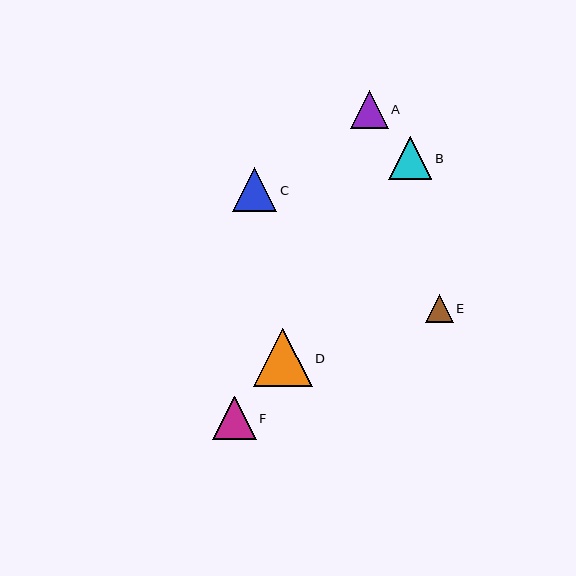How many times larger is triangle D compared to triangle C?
Triangle D is approximately 1.3 times the size of triangle C.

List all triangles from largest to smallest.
From largest to smallest: D, C, F, B, A, E.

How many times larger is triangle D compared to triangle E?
Triangle D is approximately 2.1 times the size of triangle E.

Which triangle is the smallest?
Triangle E is the smallest with a size of approximately 28 pixels.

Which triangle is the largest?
Triangle D is the largest with a size of approximately 58 pixels.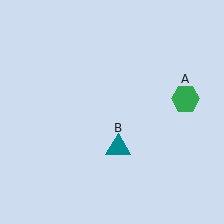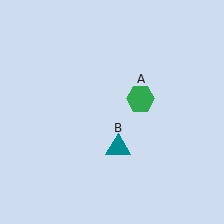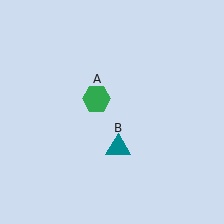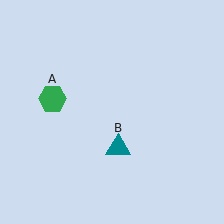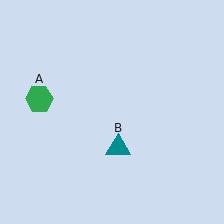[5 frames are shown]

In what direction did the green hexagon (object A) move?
The green hexagon (object A) moved left.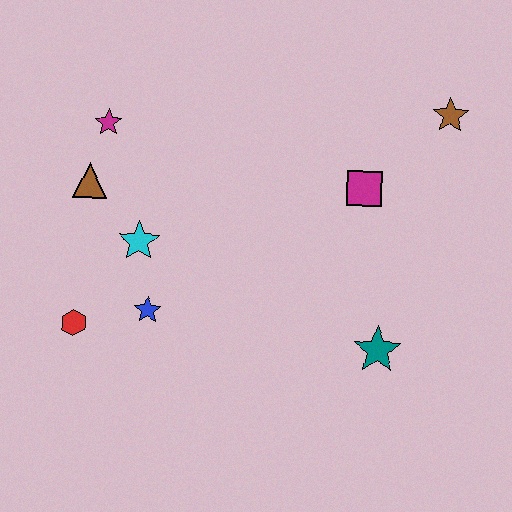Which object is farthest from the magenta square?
The red hexagon is farthest from the magenta square.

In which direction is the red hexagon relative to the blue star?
The red hexagon is to the left of the blue star.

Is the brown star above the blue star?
Yes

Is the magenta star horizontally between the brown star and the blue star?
No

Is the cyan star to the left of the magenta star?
No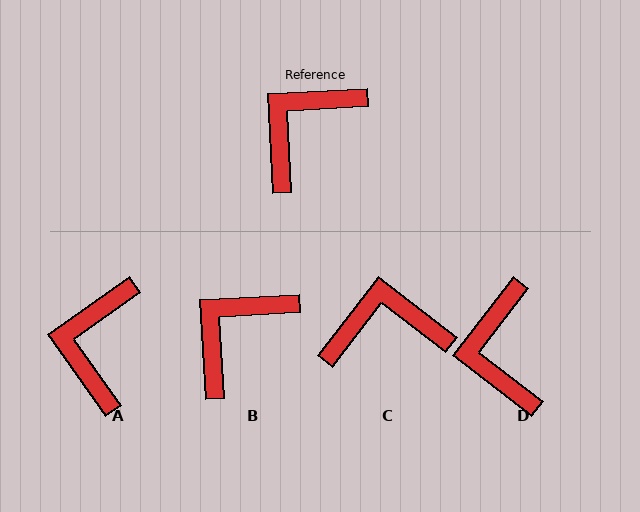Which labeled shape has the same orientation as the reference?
B.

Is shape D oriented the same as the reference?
No, it is off by about 49 degrees.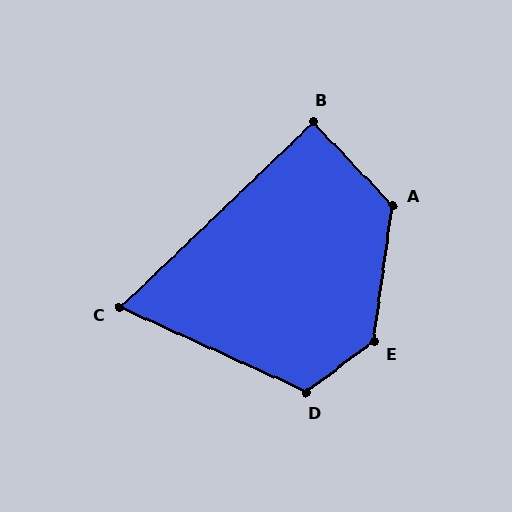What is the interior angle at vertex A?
Approximately 128 degrees (obtuse).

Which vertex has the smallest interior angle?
C, at approximately 68 degrees.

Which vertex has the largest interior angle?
E, at approximately 135 degrees.